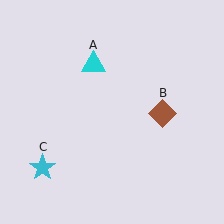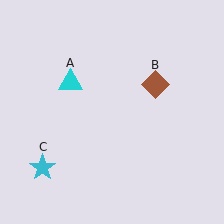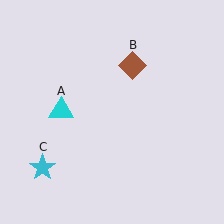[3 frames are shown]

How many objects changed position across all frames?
2 objects changed position: cyan triangle (object A), brown diamond (object B).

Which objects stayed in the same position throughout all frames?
Cyan star (object C) remained stationary.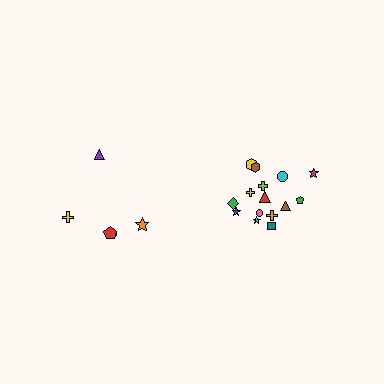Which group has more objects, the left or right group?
The right group.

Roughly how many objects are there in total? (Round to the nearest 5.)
Roughly 20 objects in total.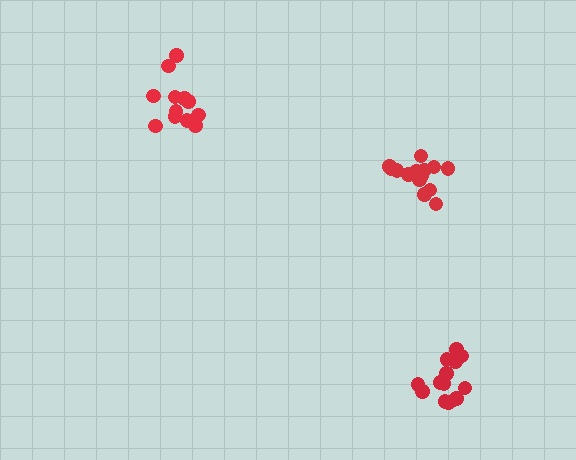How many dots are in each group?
Group 1: 15 dots, Group 2: 14 dots, Group 3: 12 dots (41 total).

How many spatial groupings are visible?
There are 3 spatial groupings.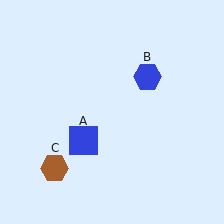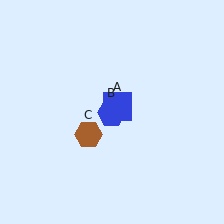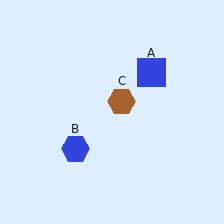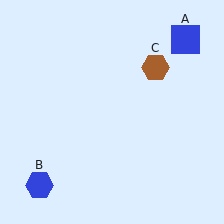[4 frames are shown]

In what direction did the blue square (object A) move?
The blue square (object A) moved up and to the right.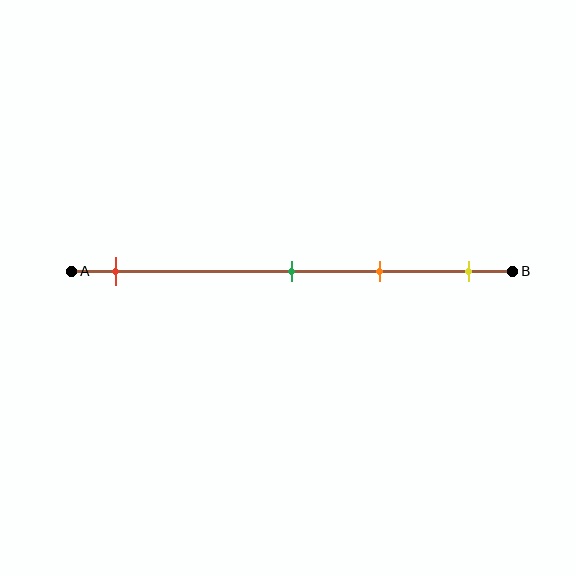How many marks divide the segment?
There are 4 marks dividing the segment.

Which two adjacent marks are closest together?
The green and orange marks are the closest adjacent pair.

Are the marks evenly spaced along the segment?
No, the marks are not evenly spaced.